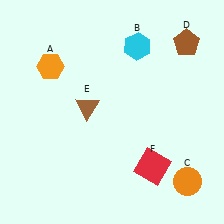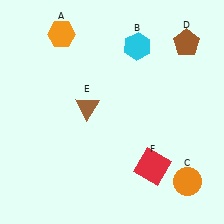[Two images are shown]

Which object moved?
The orange hexagon (A) moved up.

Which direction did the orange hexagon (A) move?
The orange hexagon (A) moved up.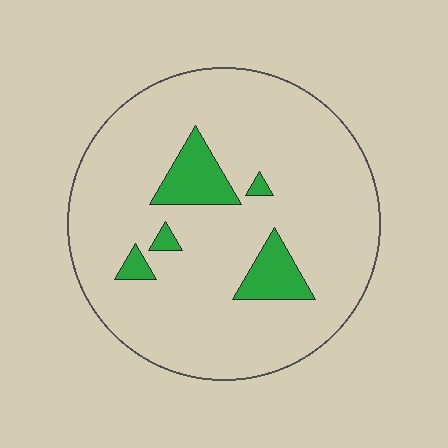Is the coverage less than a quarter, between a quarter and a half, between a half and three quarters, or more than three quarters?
Less than a quarter.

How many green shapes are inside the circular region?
5.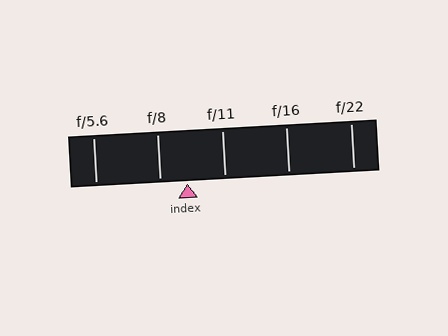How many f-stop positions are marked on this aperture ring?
There are 5 f-stop positions marked.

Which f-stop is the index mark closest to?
The index mark is closest to f/8.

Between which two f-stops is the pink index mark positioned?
The index mark is between f/8 and f/11.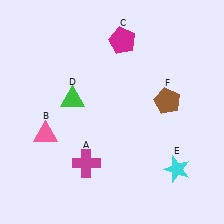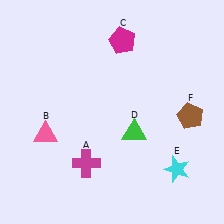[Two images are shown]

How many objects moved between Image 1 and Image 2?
2 objects moved between the two images.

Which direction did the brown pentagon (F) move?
The brown pentagon (F) moved right.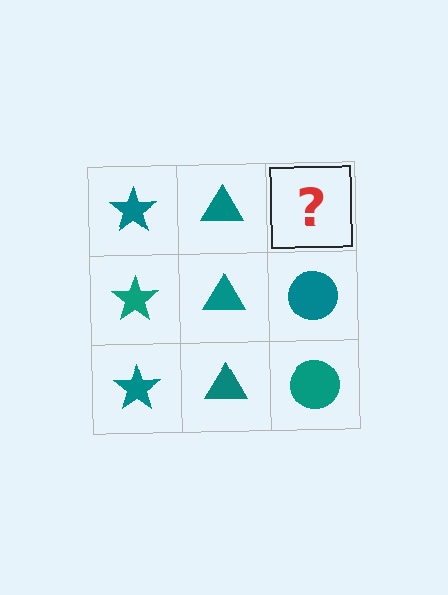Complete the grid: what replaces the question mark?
The question mark should be replaced with a teal circle.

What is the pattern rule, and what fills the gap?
The rule is that each column has a consistent shape. The gap should be filled with a teal circle.